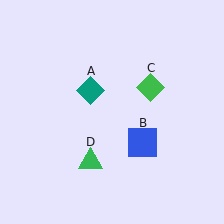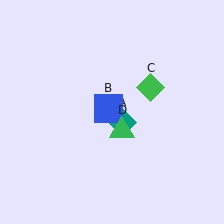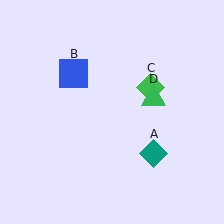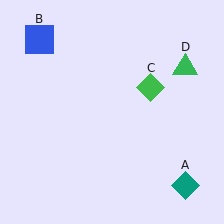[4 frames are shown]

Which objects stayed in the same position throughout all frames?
Green diamond (object C) remained stationary.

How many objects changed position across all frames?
3 objects changed position: teal diamond (object A), blue square (object B), green triangle (object D).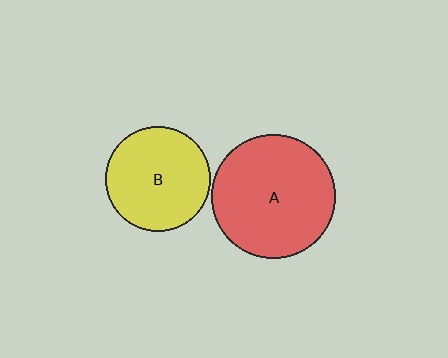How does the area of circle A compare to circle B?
Approximately 1.4 times.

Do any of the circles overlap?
No, none of the circles overlap.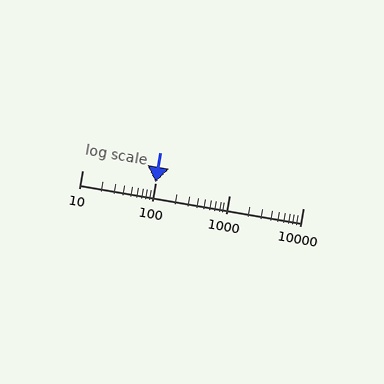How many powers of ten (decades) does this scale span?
The scale spans 3 decades, from 10 to 10000.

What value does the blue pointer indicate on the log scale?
The pointer indicates approximately 100.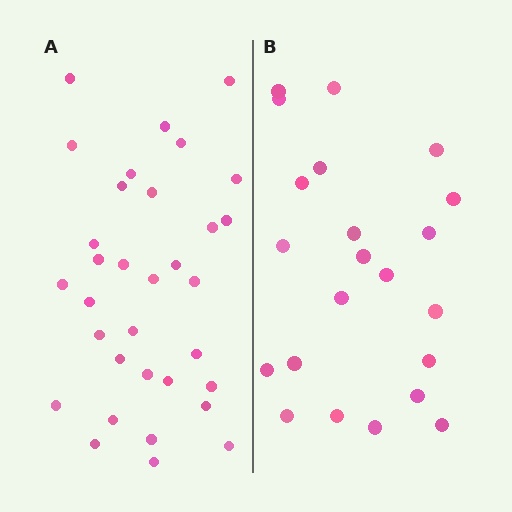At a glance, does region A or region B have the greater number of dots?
Region A (the left region) has more dots.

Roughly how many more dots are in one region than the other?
Region A has roughly 12 or so more dots than region B.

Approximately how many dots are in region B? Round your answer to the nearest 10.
About 20 dots. (The exact count is 22, which rounds to 20.)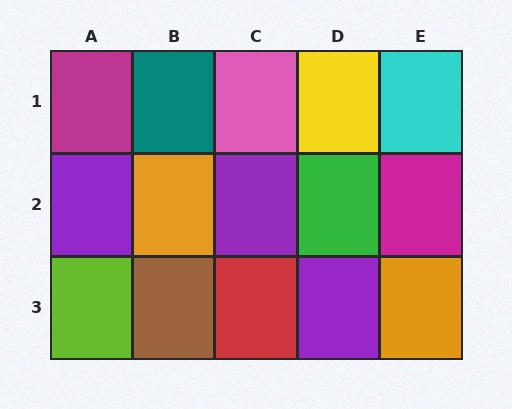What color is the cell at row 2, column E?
Magenta.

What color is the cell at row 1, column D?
Yellow.